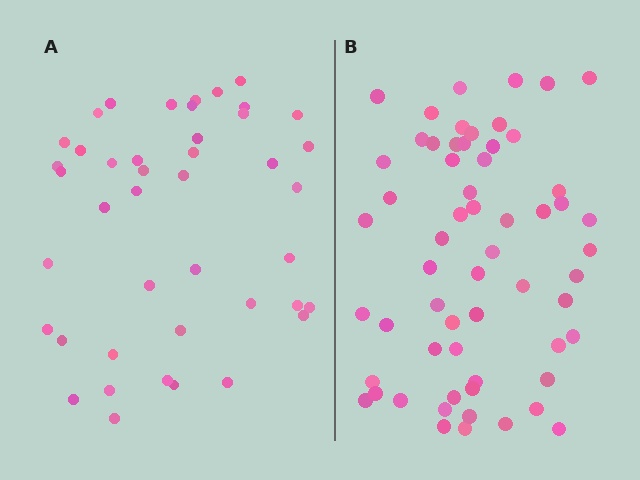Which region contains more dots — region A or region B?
Region B (the right region) has more dots.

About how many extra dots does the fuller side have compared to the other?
Region B has approximately 15 more dots than region A.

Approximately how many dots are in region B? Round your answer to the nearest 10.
About 60 dots.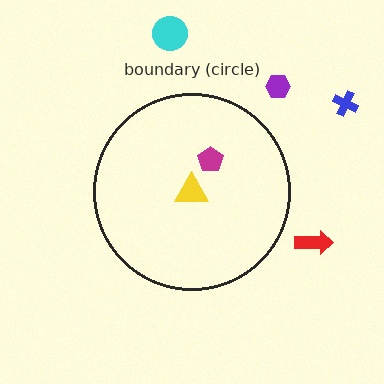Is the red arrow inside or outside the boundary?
Outside.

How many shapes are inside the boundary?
2 inside, 4 outside.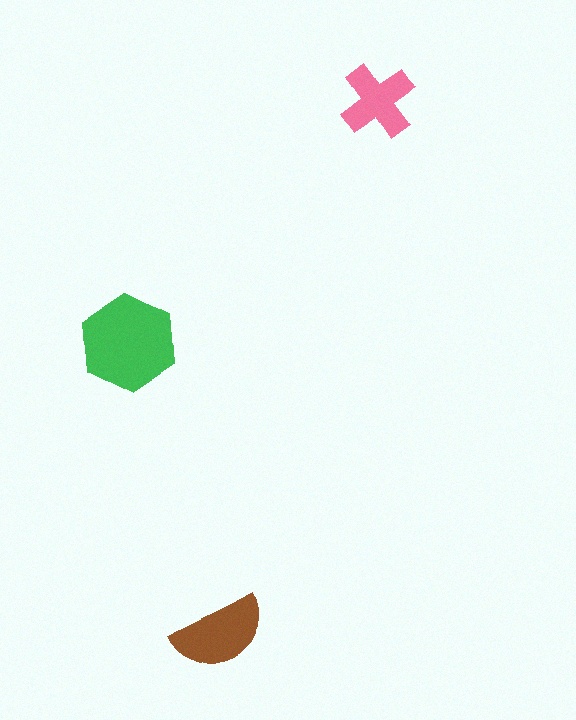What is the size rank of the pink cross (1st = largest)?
3rd.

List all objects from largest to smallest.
The green hexagon, the brown semicircle, the pink cross.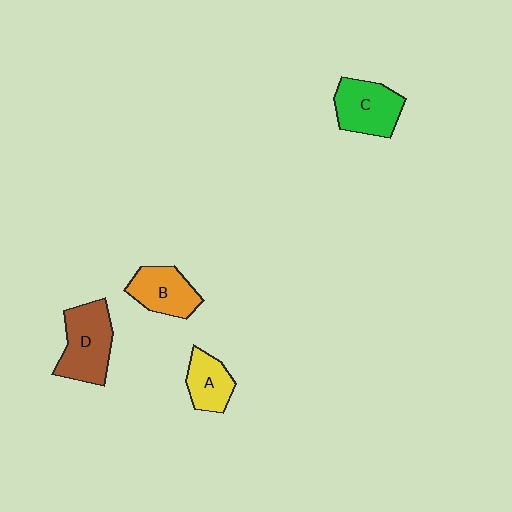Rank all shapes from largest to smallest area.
From largest to smallest: D (brown), C (green), B (orange), A (yellow).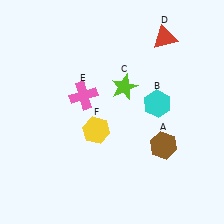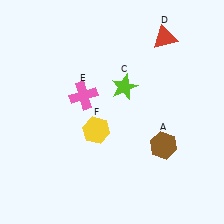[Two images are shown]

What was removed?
The cyan hexagon (B) was removed in Image 2.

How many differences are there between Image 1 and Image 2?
There is 1 difference between the two images.